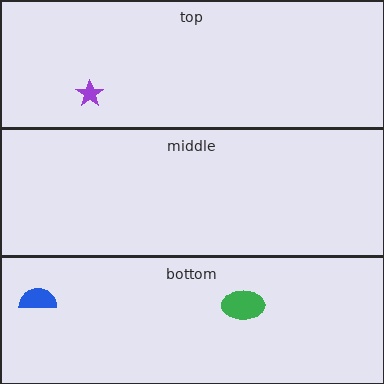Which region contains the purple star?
The top region.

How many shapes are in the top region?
1.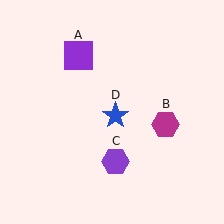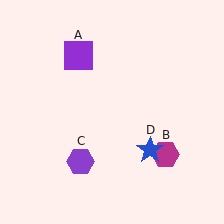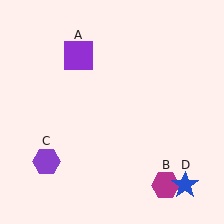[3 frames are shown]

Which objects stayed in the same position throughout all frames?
Purple square (object A) remained stationary.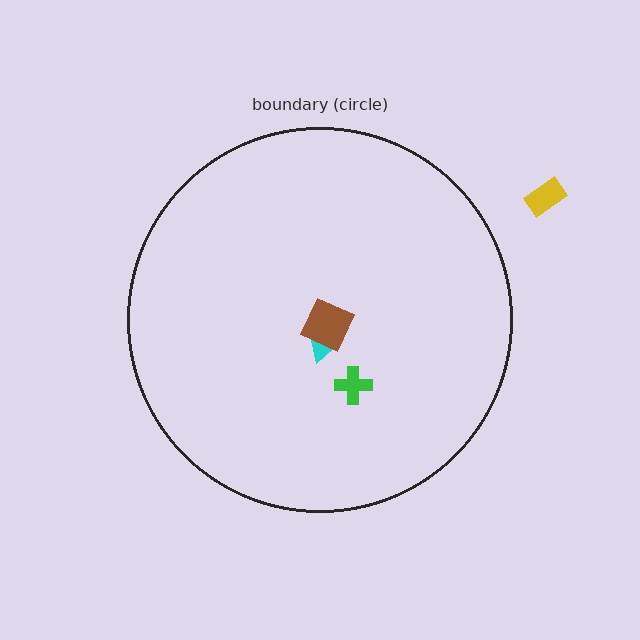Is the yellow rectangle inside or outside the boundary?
Outside.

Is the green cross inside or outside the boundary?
Inside.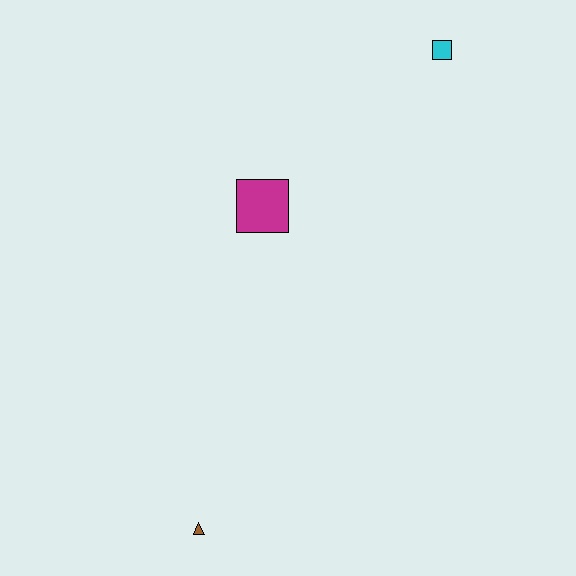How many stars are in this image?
There are no stars.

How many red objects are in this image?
There are no red objects.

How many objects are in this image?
There are 3 objects.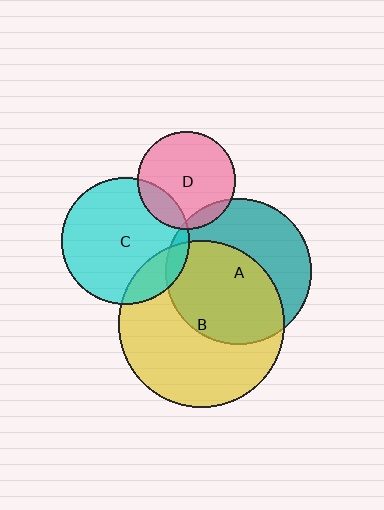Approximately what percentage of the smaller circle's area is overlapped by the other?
Approximately 55%.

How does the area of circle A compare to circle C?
Approximately 1.3 times.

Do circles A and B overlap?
Yes.